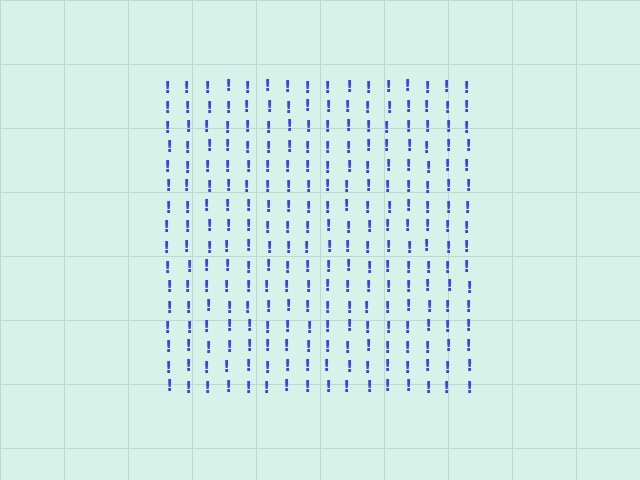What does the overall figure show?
The overall figure shows a square.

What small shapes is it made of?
It is made of small exclamation marks.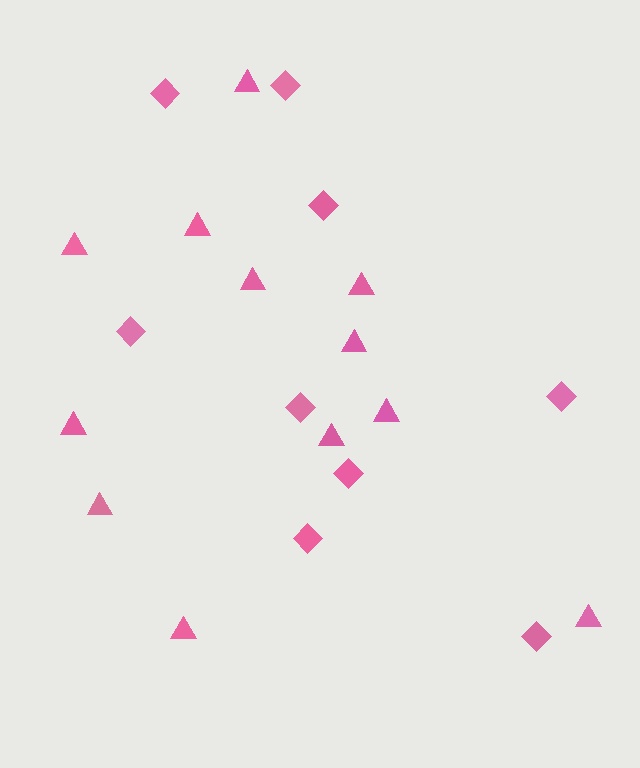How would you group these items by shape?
There are 2 groups: one group of triangles (12) and one group of diamonds (9).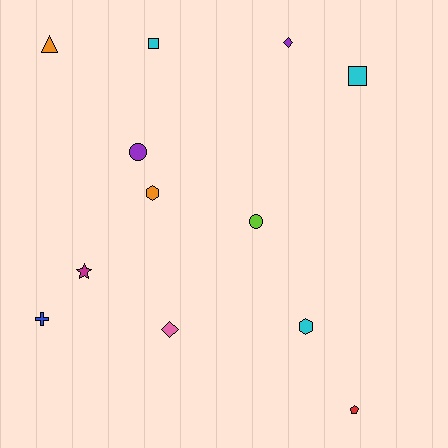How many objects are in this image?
There are 12 objects.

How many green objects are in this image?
There are no green objects.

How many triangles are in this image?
There is 1 triangle.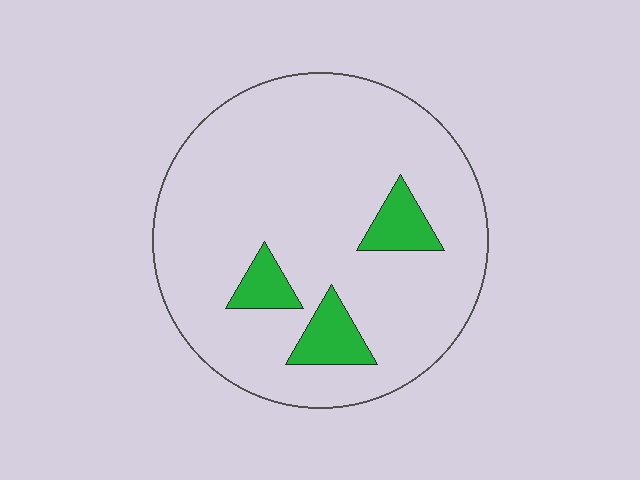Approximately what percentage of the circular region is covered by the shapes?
Approximately 10%.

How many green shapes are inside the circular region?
3.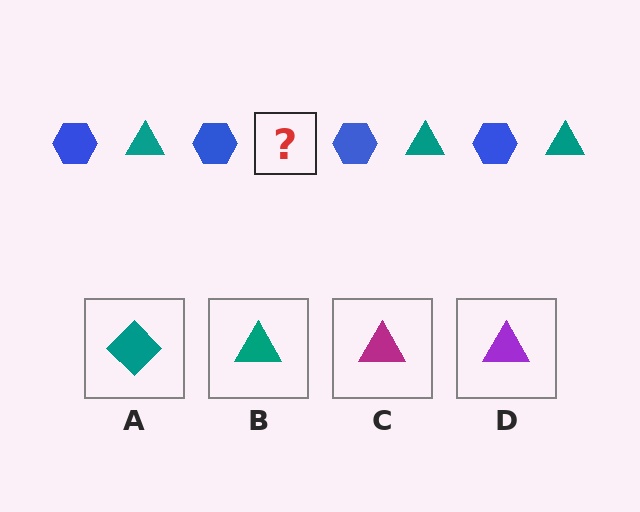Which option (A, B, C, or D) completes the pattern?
B.